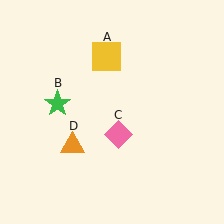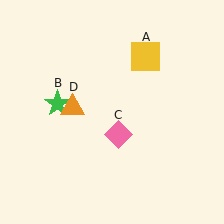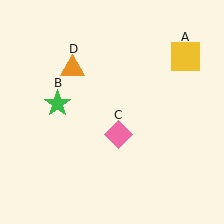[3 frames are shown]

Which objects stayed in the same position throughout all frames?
Green star (object B) and pink diamond (object C) remained stationary.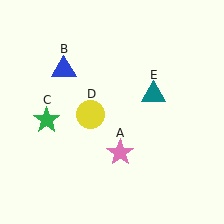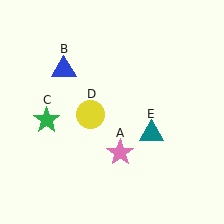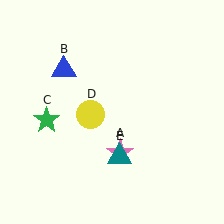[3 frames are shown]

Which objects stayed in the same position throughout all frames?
Pink star (object A) and blue triangle (object B) and green star (object C) and yellow circle (object D) remained stationary.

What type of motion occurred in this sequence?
The teal triangle (object E) rotated clockwise around the center of the scene.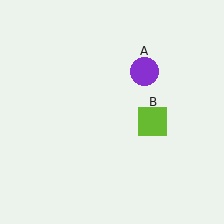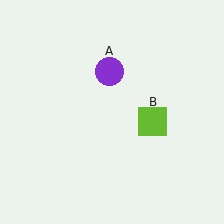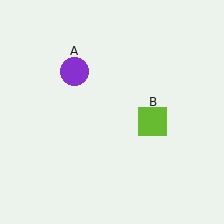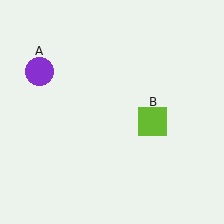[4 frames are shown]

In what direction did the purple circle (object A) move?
The purple circle (object A) moved left.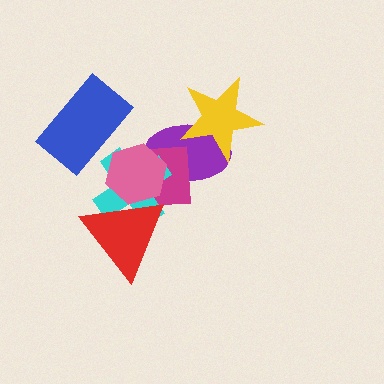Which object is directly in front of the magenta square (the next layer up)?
The cyan cross is directly in front of the magenta square.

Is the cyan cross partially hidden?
Yes, it is partially covered by another shape.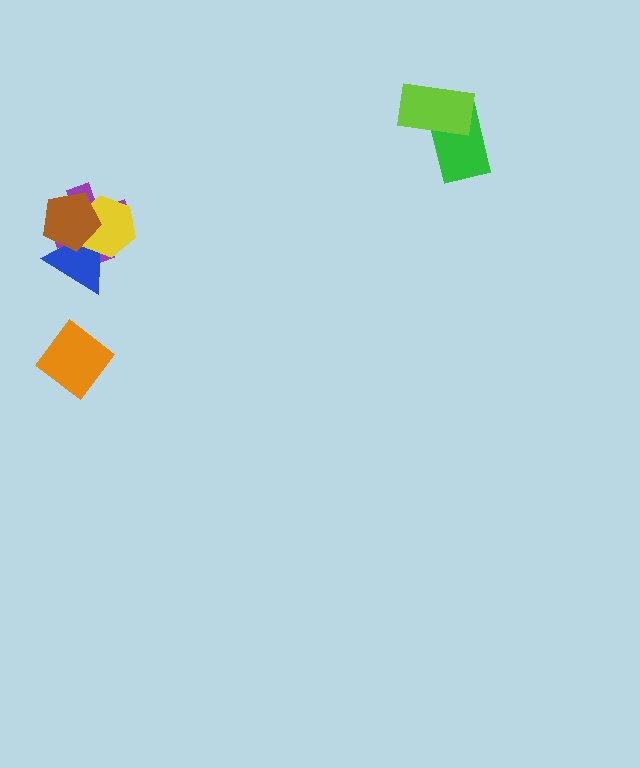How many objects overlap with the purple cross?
3 objects overlap with the purple cross.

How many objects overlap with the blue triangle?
3 objects overlap with the blue triangle.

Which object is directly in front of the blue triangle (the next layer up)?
The yellow hexagon is directly in front of the blue triangle.